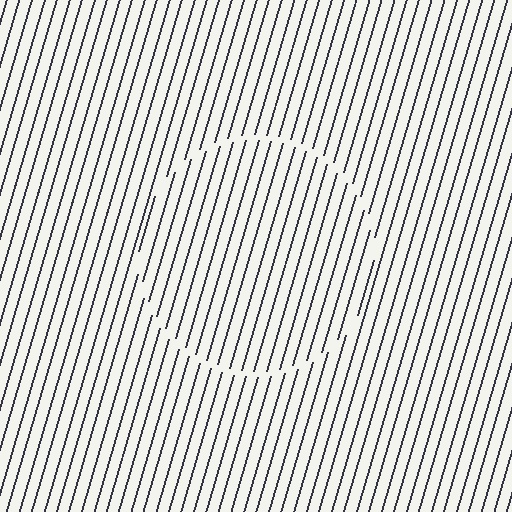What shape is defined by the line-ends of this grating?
An illusory circle. The interior of the shape contains the same grating, shifted by half a period — the contour is defined by the phase discontinuity where line-ends from the inner and outer gratings abut.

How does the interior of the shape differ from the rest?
The interior of the shape contains the same grating, shifted by half a period — the contour is defined by the phase discontinuity where line-ends from the inner and outer gratings abut.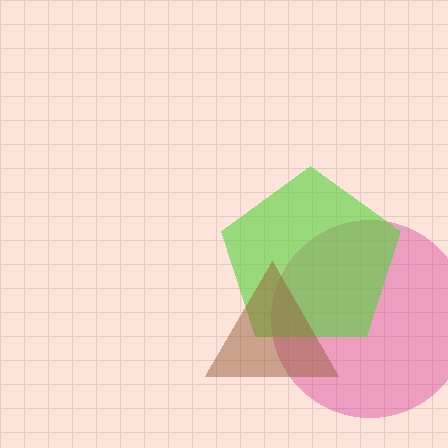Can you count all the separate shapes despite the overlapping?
Yes, there are 3 separate shapes.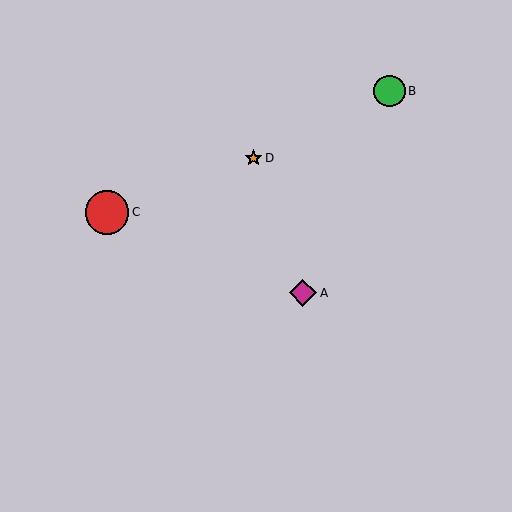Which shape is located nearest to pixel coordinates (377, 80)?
The green circle (labeled B) at (389, 91) is nearest to that location.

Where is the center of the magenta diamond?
The center of the magenta diamond is at (303, 293).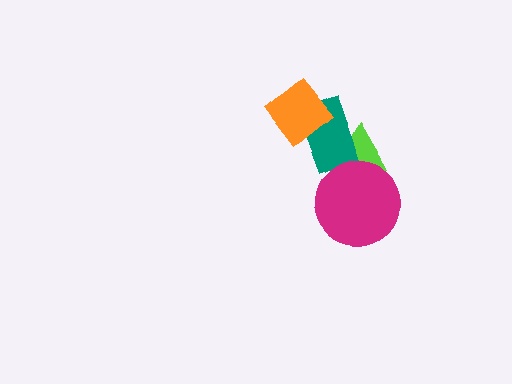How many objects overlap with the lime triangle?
2 objects overlap with the lime triangle.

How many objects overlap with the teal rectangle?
2 objects overlap with the teal rectangle.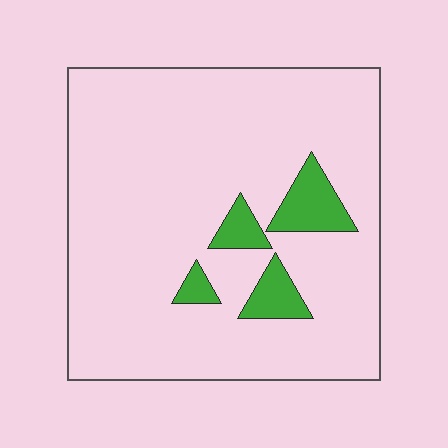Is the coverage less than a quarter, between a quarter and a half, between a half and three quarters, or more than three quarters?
Less than a quarter.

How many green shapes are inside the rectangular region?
4.